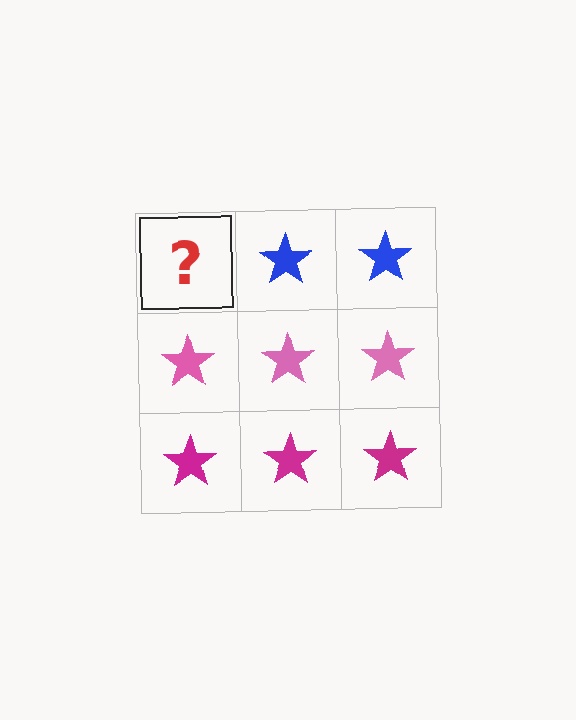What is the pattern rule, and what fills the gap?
The rule is that each row has a consistent color. The gap should be filled with a blue star.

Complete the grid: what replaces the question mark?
The question mark should be replaced with a blue star.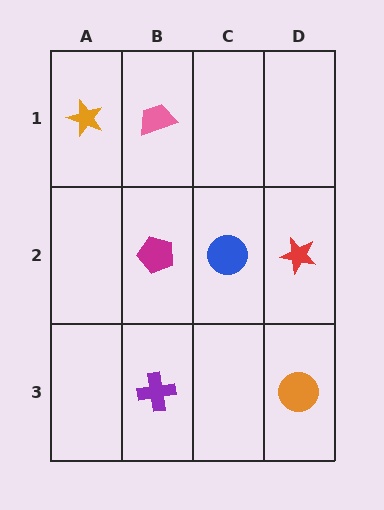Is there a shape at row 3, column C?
No, that cell is empty.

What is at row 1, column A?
An orange star.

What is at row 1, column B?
A pink trapezoid.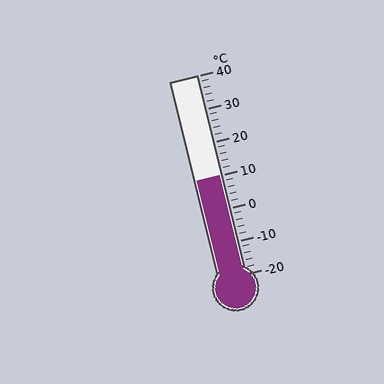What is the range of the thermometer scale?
The thermometer scale ranges from -20°C to 40°C.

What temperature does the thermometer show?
The thermometer shows approximately 10°C.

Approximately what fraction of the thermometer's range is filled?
The thermometer is filled to approximately 50% of its range.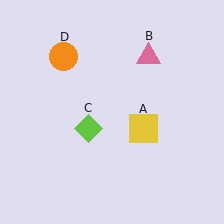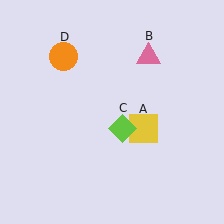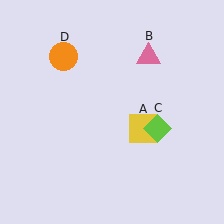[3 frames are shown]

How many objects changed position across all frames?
1 object changed position: lime diamond (object C).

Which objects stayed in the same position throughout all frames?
Yellow square (object A) and pink triangle (object B) and orange circle (object D) remained stationary.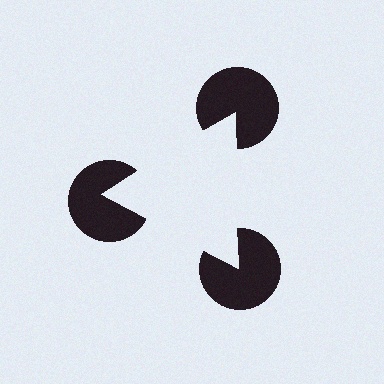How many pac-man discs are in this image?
There are 3 — one at each vertex of the illusory triangle.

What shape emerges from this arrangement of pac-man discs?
An illusory triangle — its edges are inferred from the aligned wedge cuts in the pac-man discs, not physically drawn.